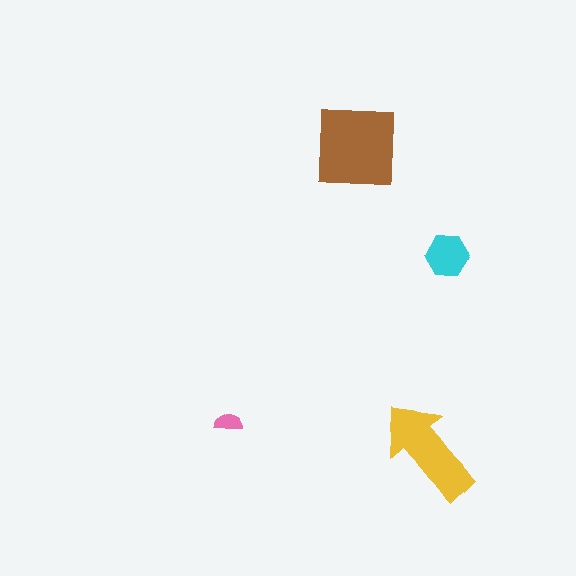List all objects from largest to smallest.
The brown square, the yellow arrow, the cyan hexagon, the pink semicircle.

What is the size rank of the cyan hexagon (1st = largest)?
3rd.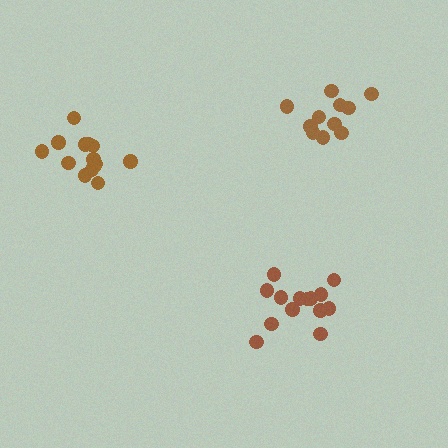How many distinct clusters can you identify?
There are 3 distinct clusters.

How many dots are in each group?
Group 1: 14 dots, Group 2: 11 dots, Group 3: 14 dots (39 total).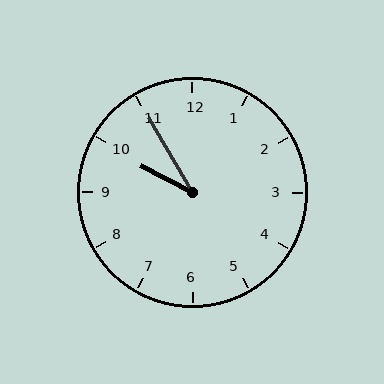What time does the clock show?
9:55.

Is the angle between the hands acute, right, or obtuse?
It is acute.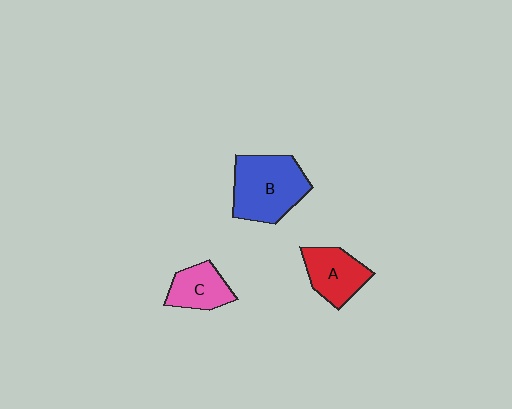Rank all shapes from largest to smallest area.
From largest to smallest: B (blue), A (red), C (pink).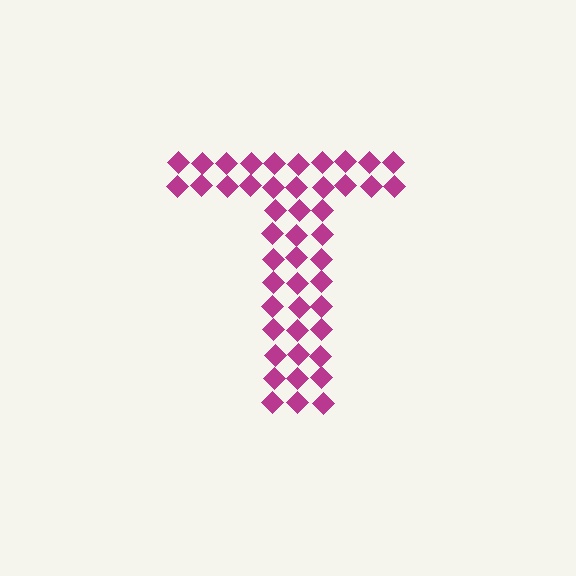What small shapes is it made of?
It is made of small diamonds.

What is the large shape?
The large shape is the letter T.